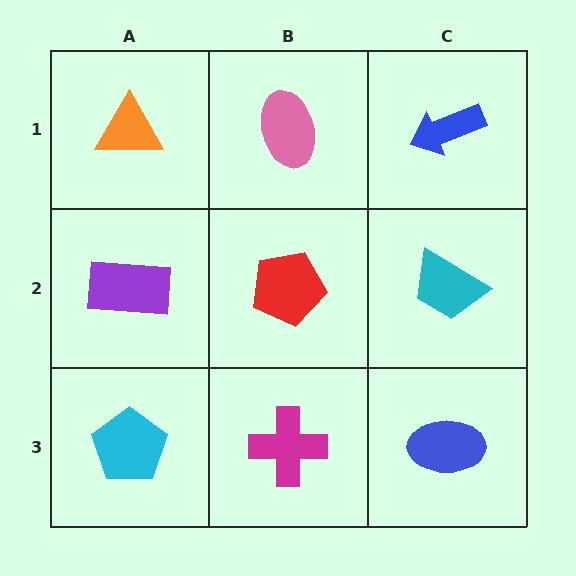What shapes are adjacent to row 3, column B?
A red pentagon (row 2, column B), a cyan pentagon (row 3, column A), a blue ellipse (row 3, column C).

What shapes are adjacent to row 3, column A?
A purple rectangle (row 2, column A), a magenta cross (row 3, column B).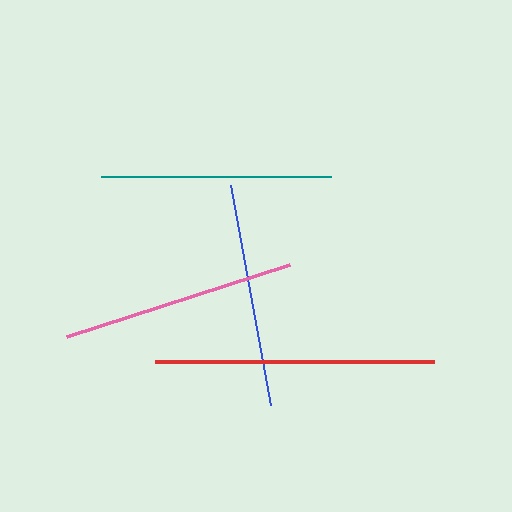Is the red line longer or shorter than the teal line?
The red line is longer than the teal line.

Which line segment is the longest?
The red line is the longest at approximately 279 pixels.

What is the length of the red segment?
The red segment is approximately 279 pixels long.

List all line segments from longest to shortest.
From longest to shortest: red, pink, teal, blue.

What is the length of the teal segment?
The teal segment is approximately 230 pixels long.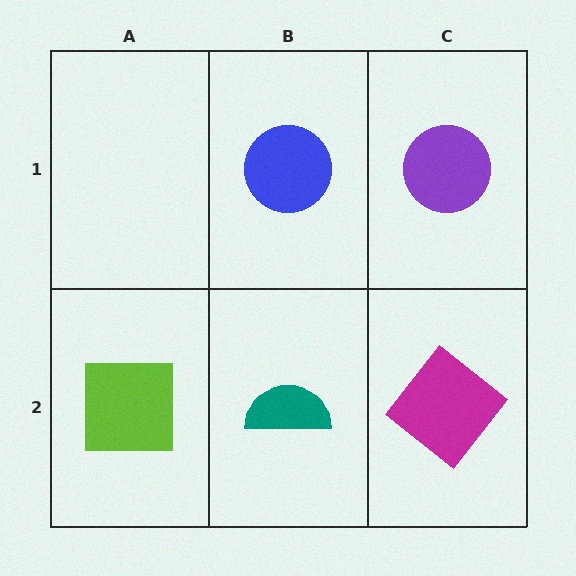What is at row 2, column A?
A lime square.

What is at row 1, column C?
A purple circle.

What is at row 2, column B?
A teal semicircle.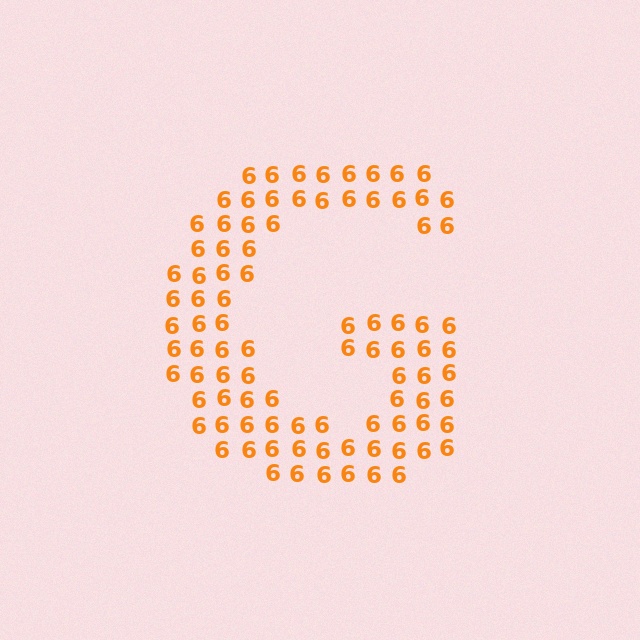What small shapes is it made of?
It is made of small digit 6's.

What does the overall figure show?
The overall figure shows the letter G.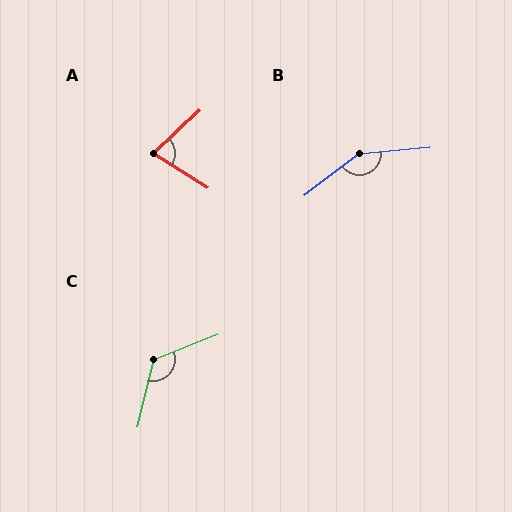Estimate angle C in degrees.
Approximately 125 degrees.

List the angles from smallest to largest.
A (76°), C (125°), B (148°).